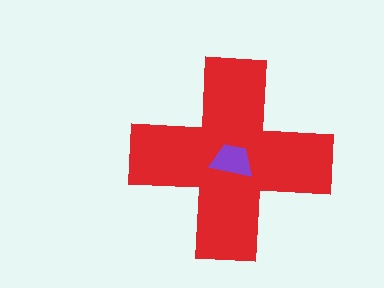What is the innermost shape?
The purple trapezoid.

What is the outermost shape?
The red cross.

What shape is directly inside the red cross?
The purple trapezoid.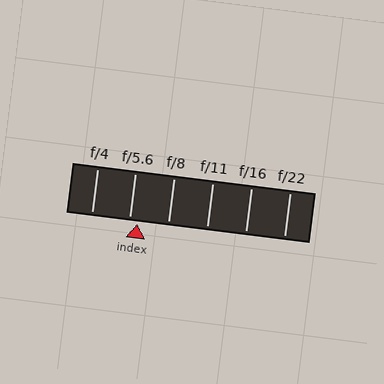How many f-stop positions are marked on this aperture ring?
There are 6 f-stop positions marked.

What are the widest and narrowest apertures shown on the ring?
The widest aperture shown is f/4 and the narrowest is f/22.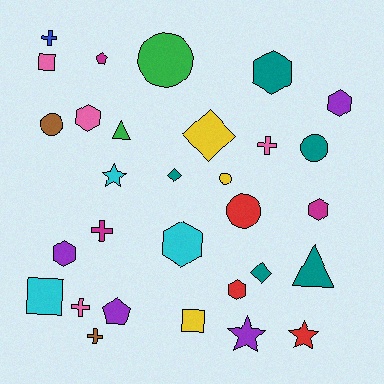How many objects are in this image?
There are 30 objects.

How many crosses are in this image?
There are 5 crosses.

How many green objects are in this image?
There are 2 green objects.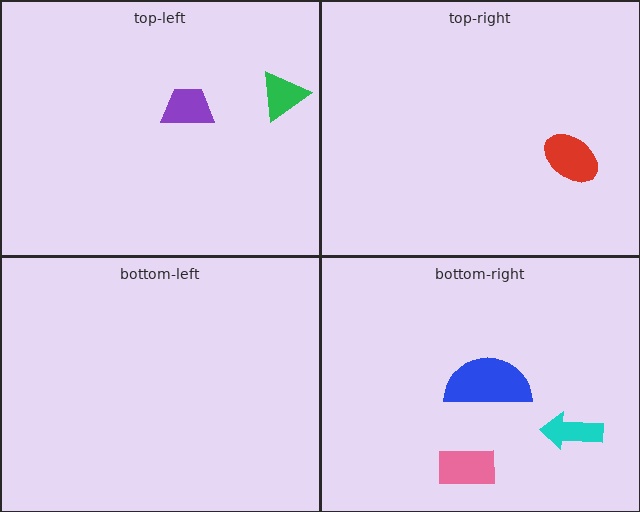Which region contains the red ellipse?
The top-right region.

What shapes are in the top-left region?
The purple trapezoid, the green triangle.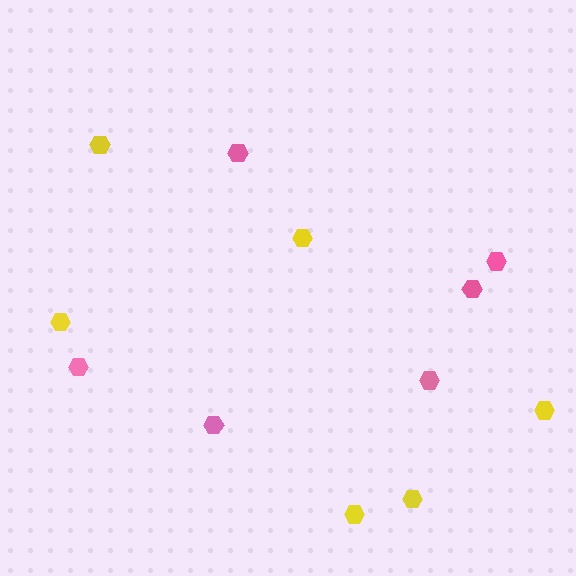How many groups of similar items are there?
There are 2 groups: one group of yellow hexagons (6) and one group of pink hexagons (6).